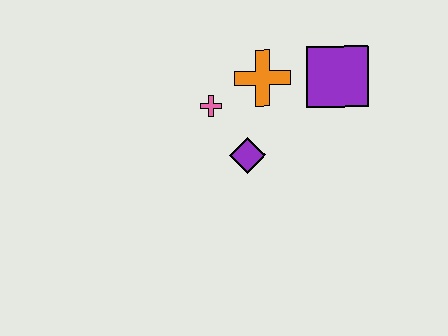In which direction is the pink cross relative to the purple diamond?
The pink cross is above the purple diamond.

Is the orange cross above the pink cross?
Yes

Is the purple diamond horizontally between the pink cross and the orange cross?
Yes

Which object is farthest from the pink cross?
The purple square is farthest from the pink cross.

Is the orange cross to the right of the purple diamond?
Yes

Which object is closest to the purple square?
The orange cross is closest to the purple square.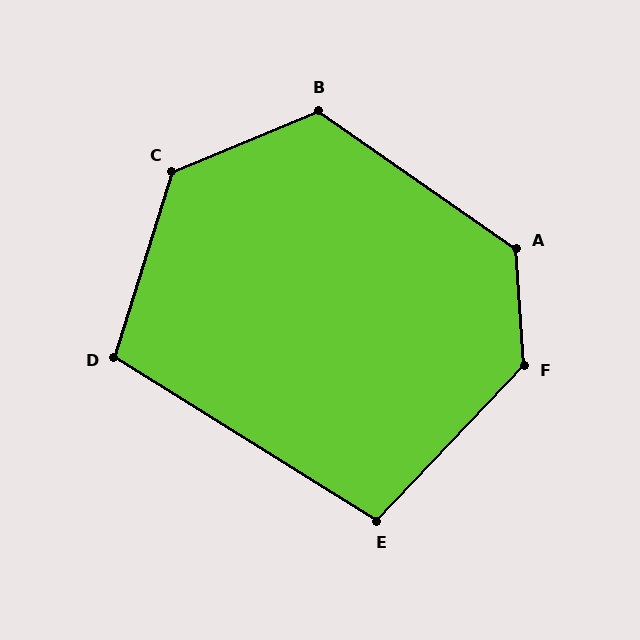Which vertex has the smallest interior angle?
E, at approximately 101 degrees.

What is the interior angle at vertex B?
Approximately 123 degrees (obtuse).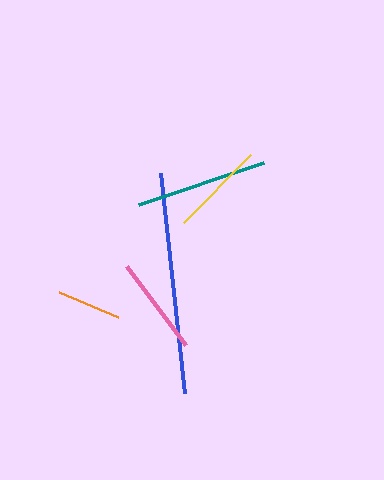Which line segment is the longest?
The blue line is the longest at approximately 222 pixels.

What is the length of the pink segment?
The pink segment is approximately 98 pixels long.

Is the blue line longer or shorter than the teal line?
The blue line is longer than the teal line.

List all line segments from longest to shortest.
From longest to shortest: blue, teal, pink, yellow, orange.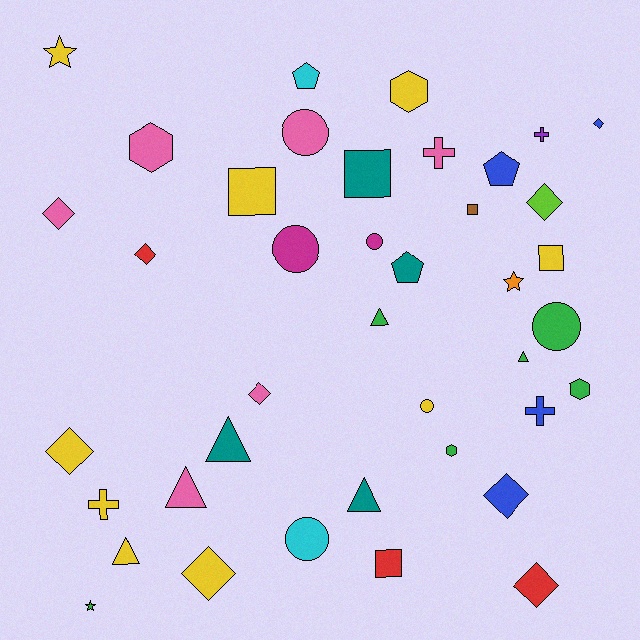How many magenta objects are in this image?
There are 2 magenta objects.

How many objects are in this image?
There are 40 objects.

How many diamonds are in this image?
There are 9 diamonds.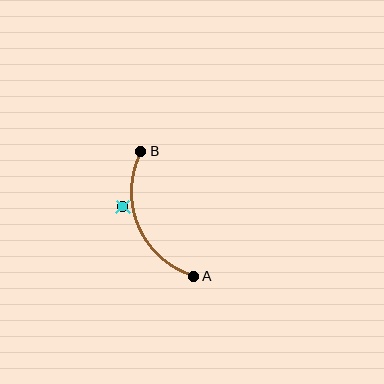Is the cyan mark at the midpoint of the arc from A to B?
No — the cyan mark does not lie on the arc at all. It sits slightly outside the curve.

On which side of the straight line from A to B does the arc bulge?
The arc bulges to the left of the straight line connecting A and B.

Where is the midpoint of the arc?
The arc midpoint is the point on the curve farthest from the straight line joining A and B. It sits to the left of that line.